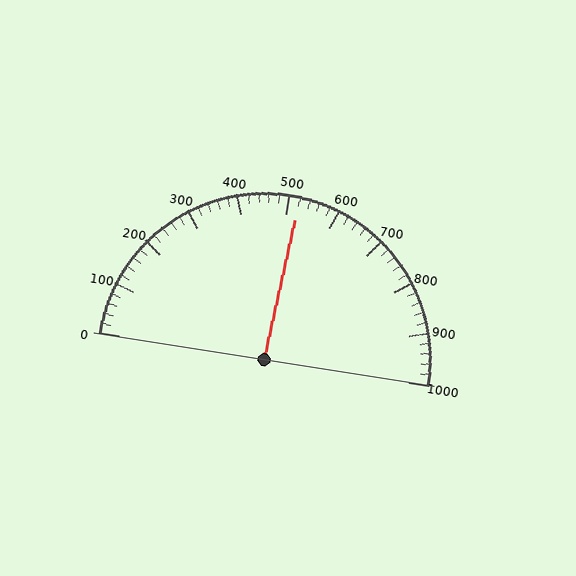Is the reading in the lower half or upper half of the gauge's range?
The reading is in the upper half of the range (0 to 1000).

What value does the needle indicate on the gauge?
The needle indicates approximately 520.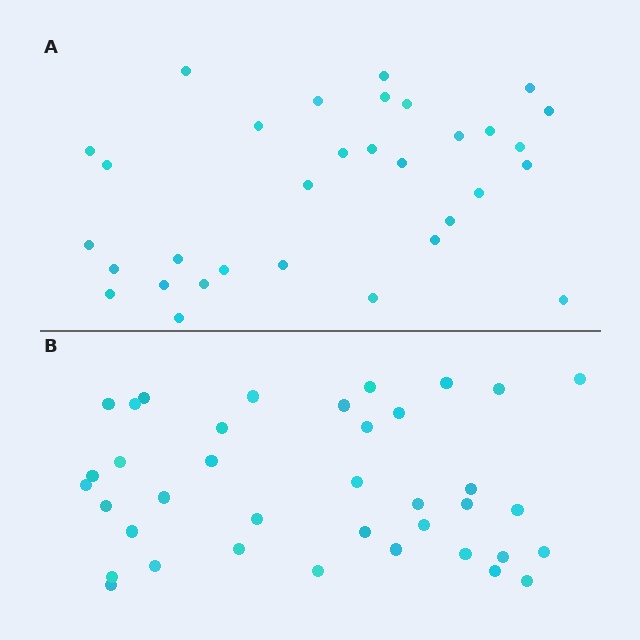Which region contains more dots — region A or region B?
Region B (the bottom region) has more dots.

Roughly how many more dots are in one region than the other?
Region B has about 6 more dots than region A.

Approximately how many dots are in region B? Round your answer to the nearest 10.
About 40 dots. (The exact count is 38, which rounds to 40.)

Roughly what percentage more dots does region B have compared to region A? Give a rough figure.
About 20% more.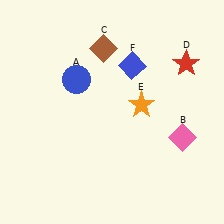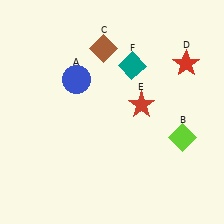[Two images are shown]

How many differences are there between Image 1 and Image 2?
There are 3 differences between the two images.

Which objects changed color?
B changed from pink to lime. E changed from orange to red. F changed from blue to teal.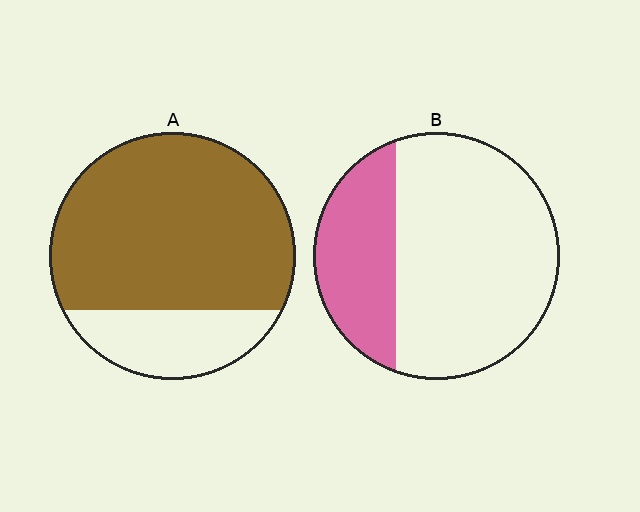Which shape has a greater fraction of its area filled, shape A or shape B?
Shape A.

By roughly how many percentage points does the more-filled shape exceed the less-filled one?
By roughly 45 percentage points (A over B).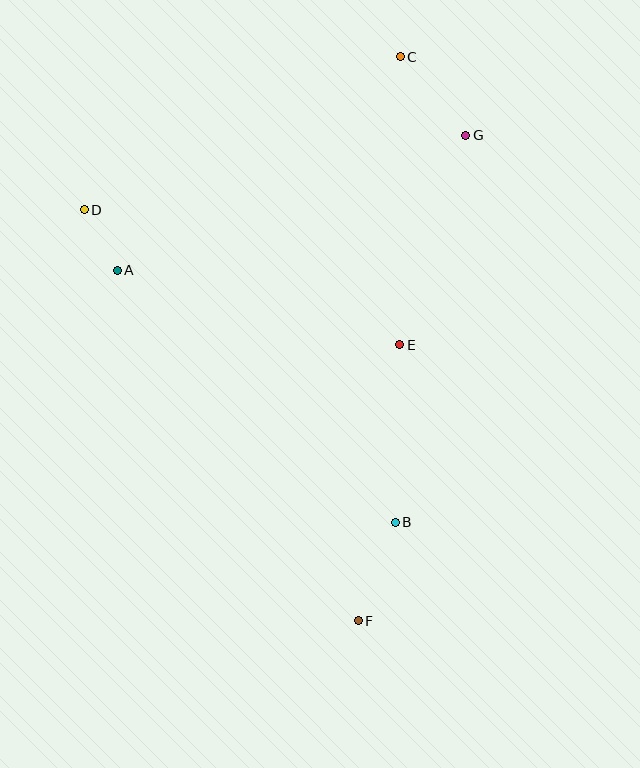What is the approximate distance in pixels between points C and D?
The distance between C and D is approximately 351 pixels.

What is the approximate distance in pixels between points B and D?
The distance between B and D is approximately 441 pixels.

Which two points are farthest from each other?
Points C and F are farthest from each other.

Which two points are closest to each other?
Points A and D are closest to each other.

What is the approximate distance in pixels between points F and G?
The distance between F and G is approximately 497 pixels.